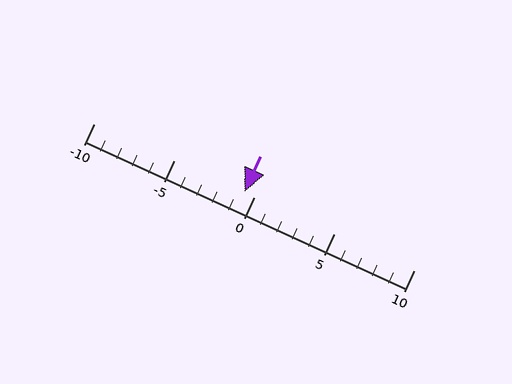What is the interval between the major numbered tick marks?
The major tick marks are spaced 5 units apart.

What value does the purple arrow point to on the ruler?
The purple arrow points to approximately -1.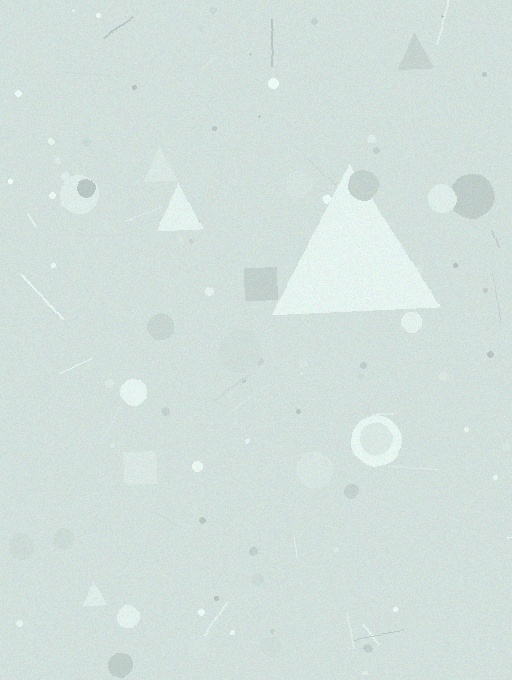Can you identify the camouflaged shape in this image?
The camouflaged shape is a triangle.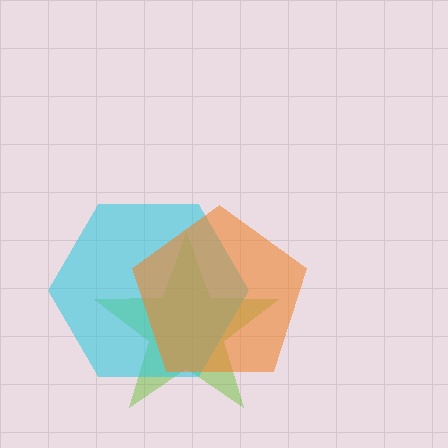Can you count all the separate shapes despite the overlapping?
Yes, there are 3 separate shapes.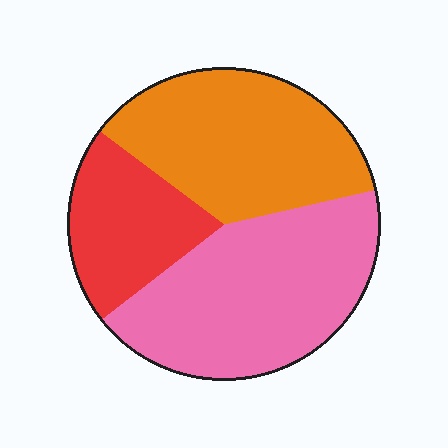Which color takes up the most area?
Pink, at roughly 45%.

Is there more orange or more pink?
Pink.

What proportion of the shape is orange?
Orange covers about 35% of the shape.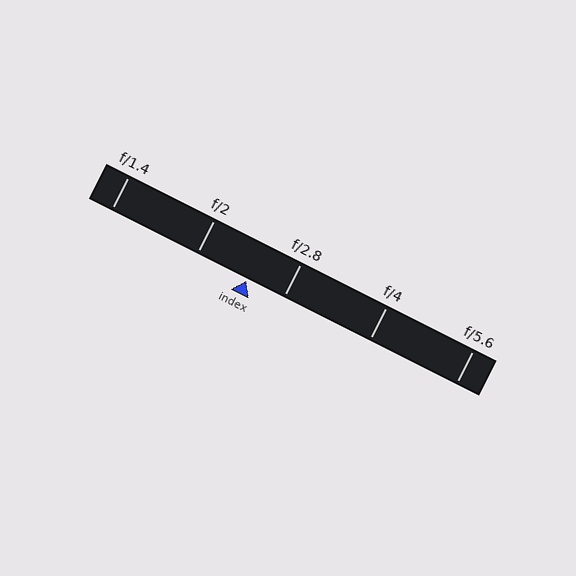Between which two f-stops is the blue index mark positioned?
The index mark is between f/2 and f/2.8.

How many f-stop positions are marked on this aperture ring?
There are 5 f-stop positions marked.